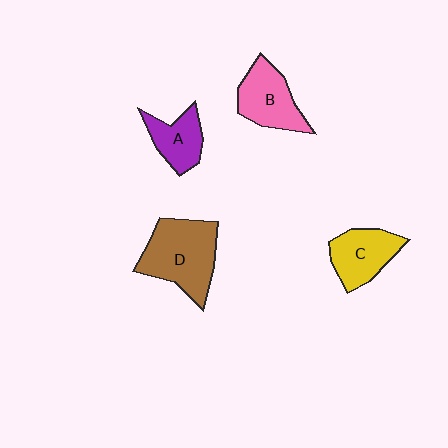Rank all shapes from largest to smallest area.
From largest to smallest: D (brown), B (pink), C (yellow), A (purple).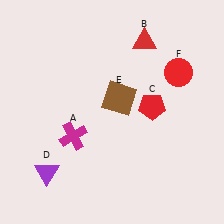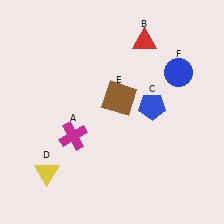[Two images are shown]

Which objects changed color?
C changed from red to blue. D changed from purple to yellow. F changed from red to blue.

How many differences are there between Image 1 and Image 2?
There are 3 differences between the two images.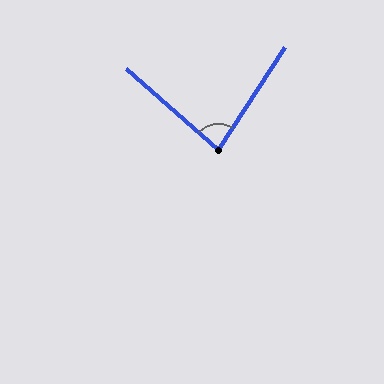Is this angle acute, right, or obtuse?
It is acute.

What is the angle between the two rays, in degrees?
Approximately 81 degrees.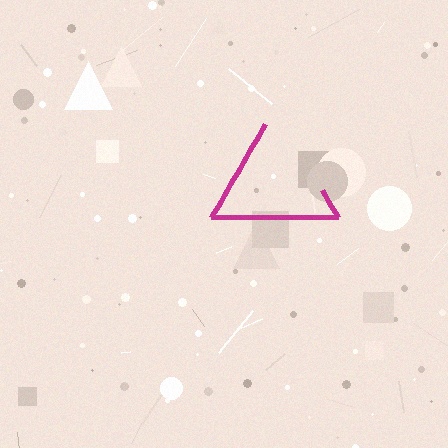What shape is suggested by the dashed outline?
The dashed outline suggests a triangle.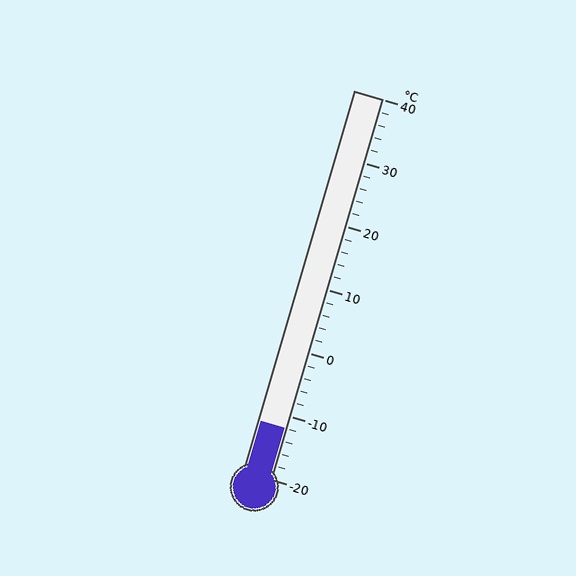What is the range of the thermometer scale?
The thermometer scale ranges from -20°C to 40°C.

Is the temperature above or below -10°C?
The temperature is below -10°C.